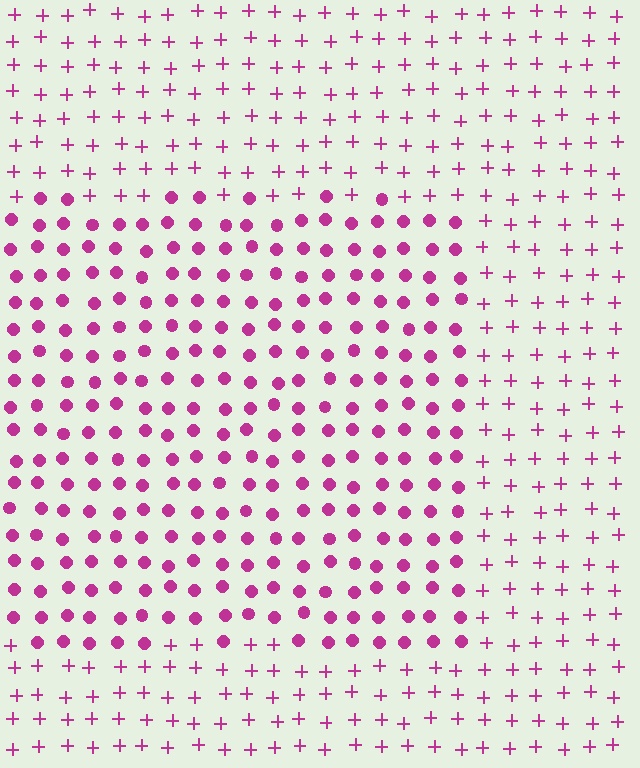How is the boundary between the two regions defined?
The boundary is defined by a change in element shape: circles inside vs. plus signs outside. All elements share the same color and spacing.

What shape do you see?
I see a rectangle.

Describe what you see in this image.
The image is filled with small magenta elements arranged in a uniform grid. A rectangle-shaped region contains circles, while the surrounding area contains plus signs. The boundary is defined purely by the change in element shape.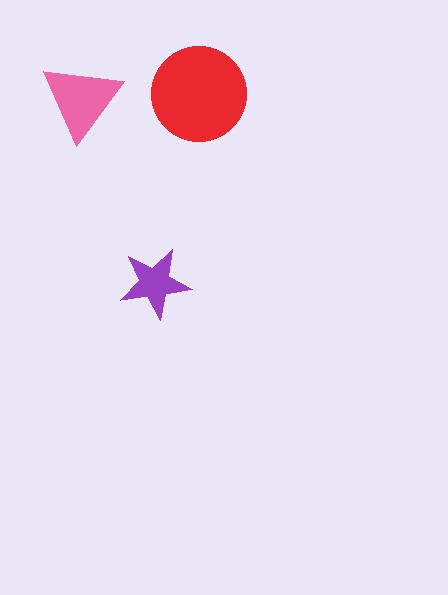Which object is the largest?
The red circle.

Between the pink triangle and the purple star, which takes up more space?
The pink triangle.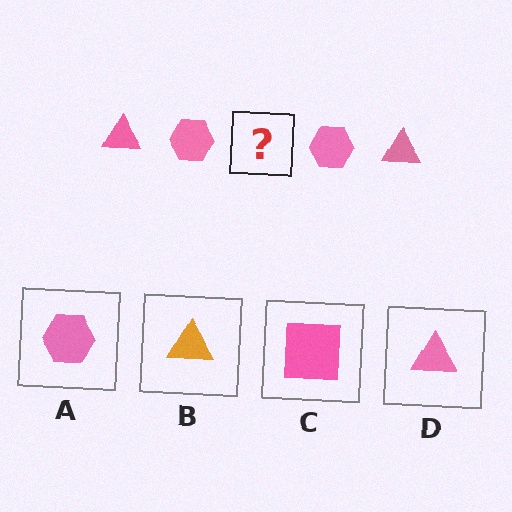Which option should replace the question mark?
Option D.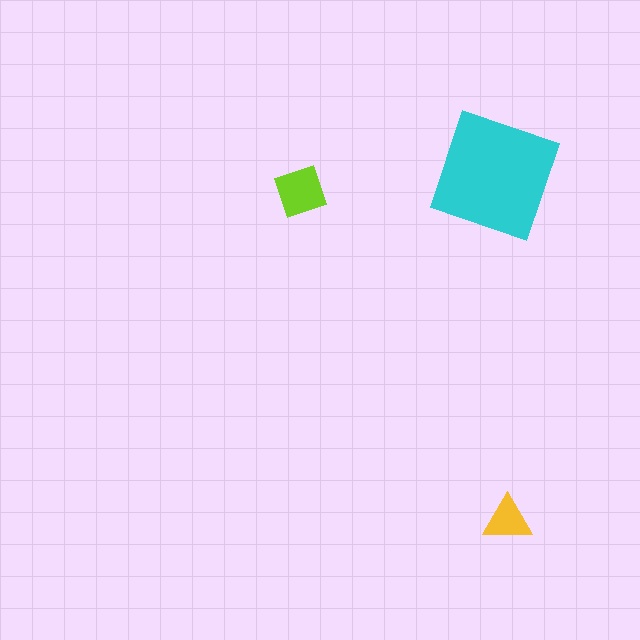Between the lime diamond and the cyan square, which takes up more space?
The cyan square.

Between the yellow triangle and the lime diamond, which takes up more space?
The lime diamond.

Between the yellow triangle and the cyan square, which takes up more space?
The cyan square.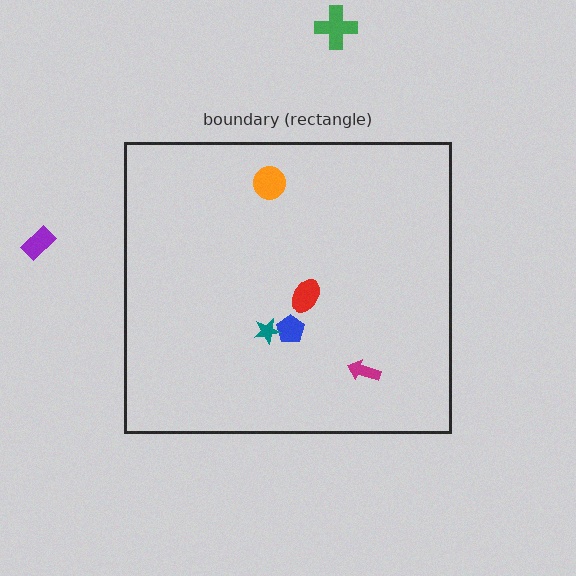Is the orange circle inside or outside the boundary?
Inside.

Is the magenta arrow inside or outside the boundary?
Inside.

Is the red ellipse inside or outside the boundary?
Inside.